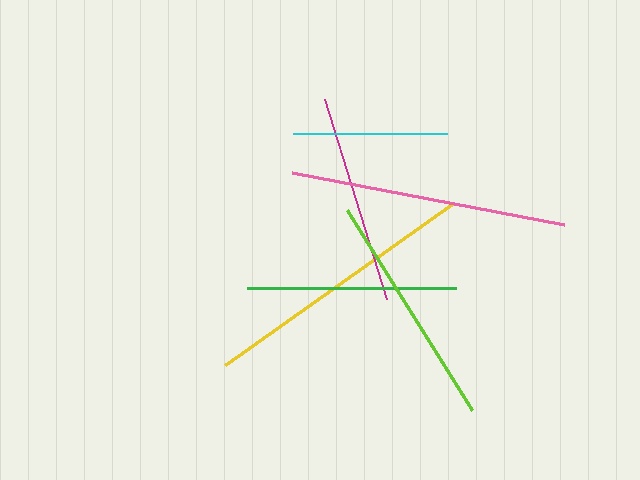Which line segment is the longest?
The yellow line is the longest at approximately 279 pixels.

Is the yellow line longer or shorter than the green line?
The yellow line is longer than the green line.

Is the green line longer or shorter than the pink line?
The pink line is longer than the green line.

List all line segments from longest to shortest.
From longest to shortest: yellow, pink, lime, green, magenta, cyan.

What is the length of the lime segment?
The lime segment is approximately 236 pixels long.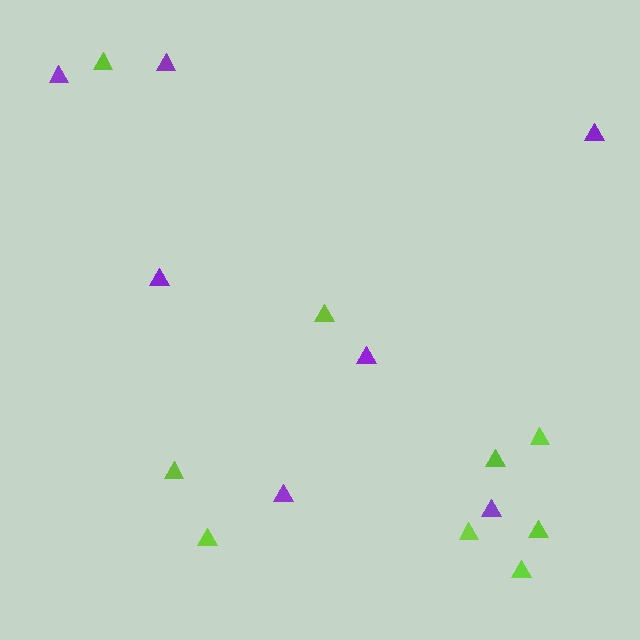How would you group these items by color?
There are 2 groups: one group of purple triangles (7) and one group of lime triangles (9).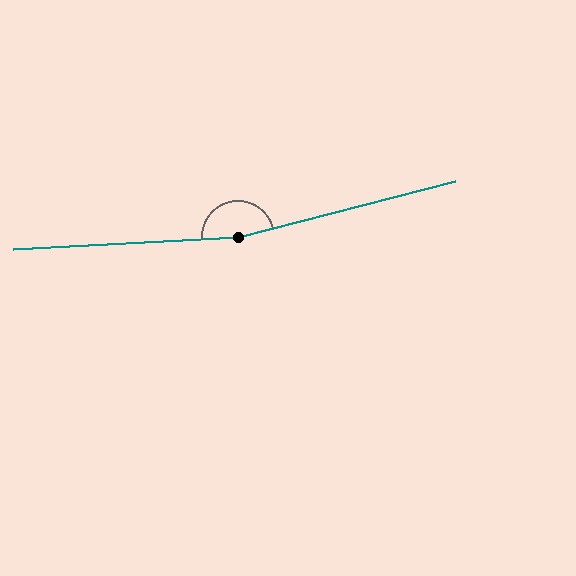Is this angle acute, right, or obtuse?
It is obtuse.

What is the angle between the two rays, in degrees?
Approximately 169 degrees.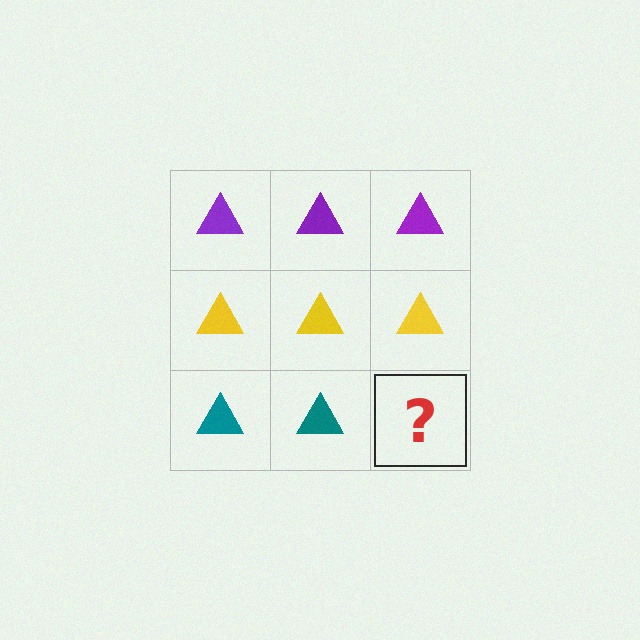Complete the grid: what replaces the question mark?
The question mark should be replaced with a teal triangle.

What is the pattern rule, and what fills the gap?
The rule is that each row has a consistent color. The gap should be filled with a teal triangle.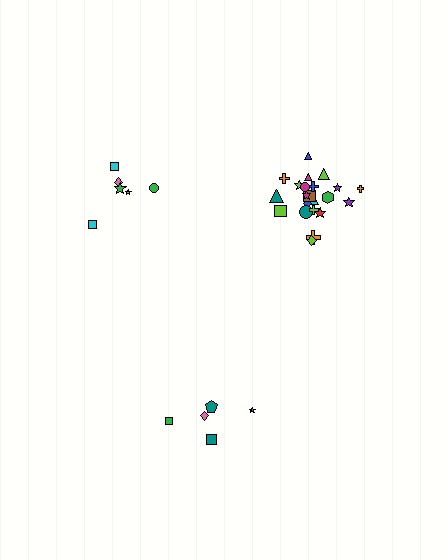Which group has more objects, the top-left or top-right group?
The top-right group.